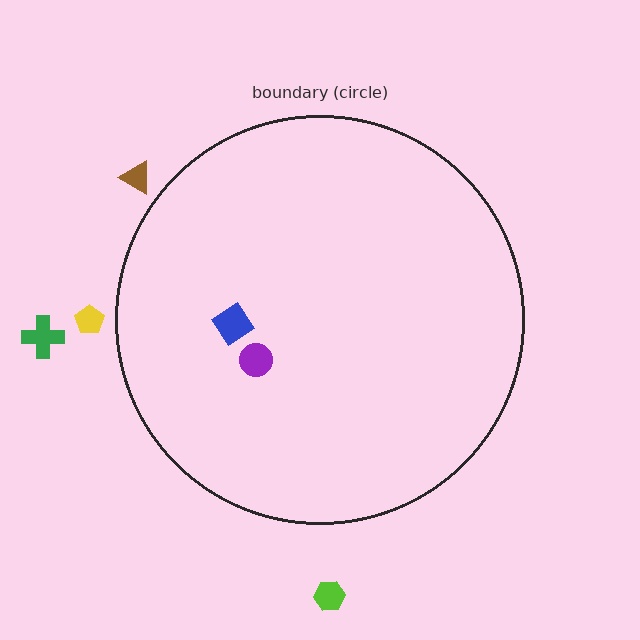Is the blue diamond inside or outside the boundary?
Inside.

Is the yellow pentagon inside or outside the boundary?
Outside.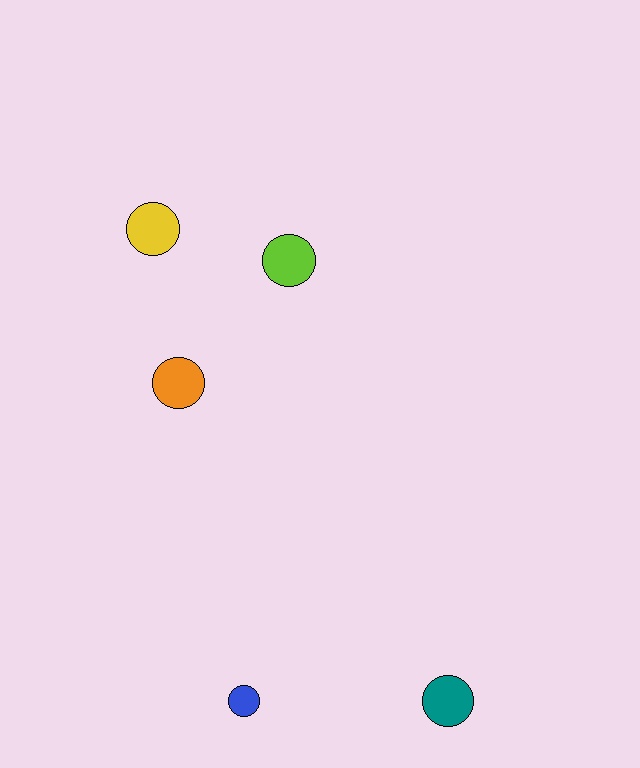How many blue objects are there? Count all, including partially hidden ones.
There is 1 blue object.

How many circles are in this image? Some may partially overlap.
There are 5 circles.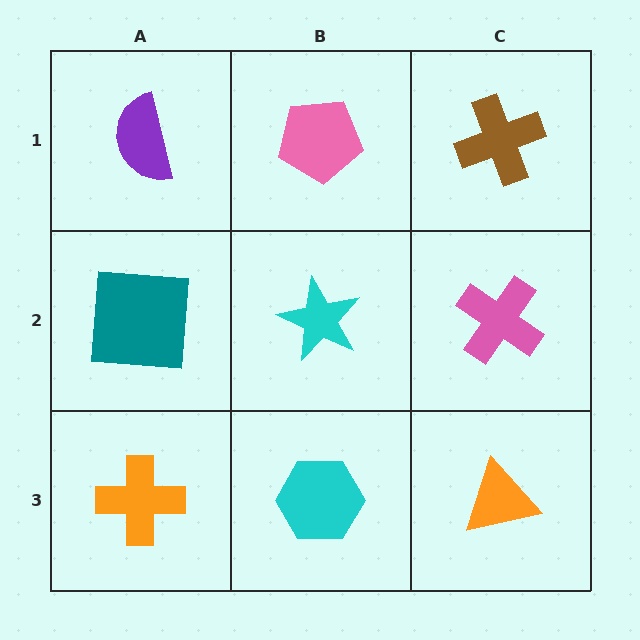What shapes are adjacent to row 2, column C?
A brown cross (row 1, column C), an orange triangle (row 3, column C), a cyan star (row 2, column B).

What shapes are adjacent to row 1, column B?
A cyan star (row 2, column B), a purple semicircle (row 1, column A), a brown cross (row 1, column C).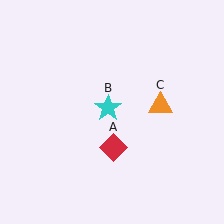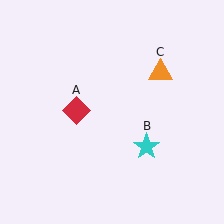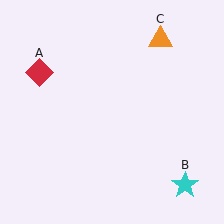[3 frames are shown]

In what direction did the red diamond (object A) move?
The red diamond (object A) moved up and to the left.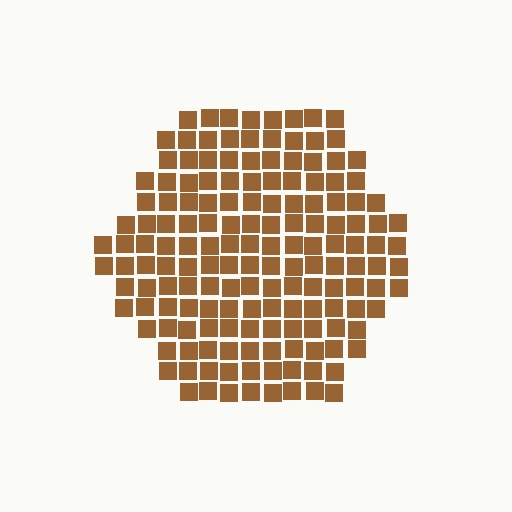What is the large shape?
The large shape is a hexagon.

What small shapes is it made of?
It is made of small squares.